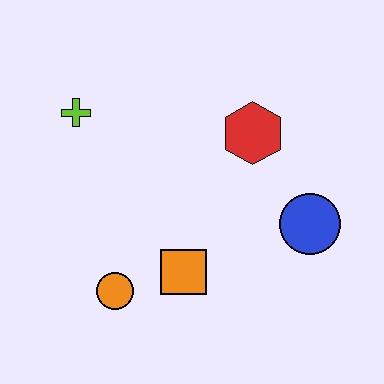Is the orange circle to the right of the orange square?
No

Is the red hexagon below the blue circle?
No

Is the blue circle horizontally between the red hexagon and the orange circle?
No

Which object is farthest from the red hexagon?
The orange circle is farthest from the red hexagon.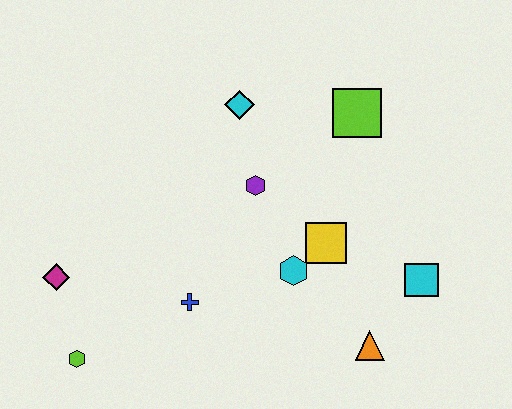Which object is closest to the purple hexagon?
The cyan diamond is closest to the purple hexagon.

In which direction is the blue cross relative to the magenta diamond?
The blue cross is to the right of the magenta diamond.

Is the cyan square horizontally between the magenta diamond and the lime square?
No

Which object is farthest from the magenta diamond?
The cyan square is farthest from the magenta diamond.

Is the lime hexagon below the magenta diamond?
Yes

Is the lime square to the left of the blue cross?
No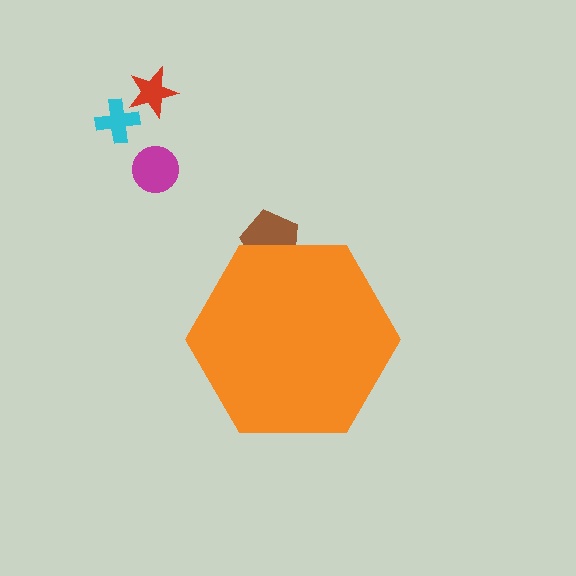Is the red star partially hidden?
No, the red star is fully visible.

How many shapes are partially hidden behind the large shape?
1 shape is partially hidden.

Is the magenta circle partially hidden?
No, the magenta circle is fully visible.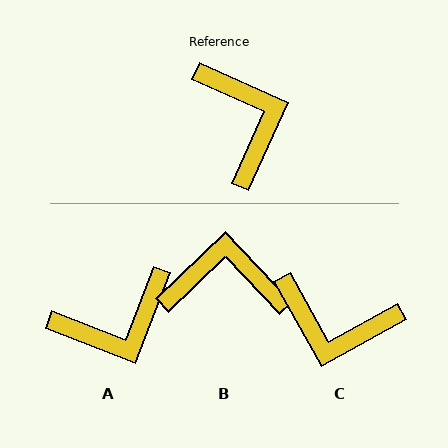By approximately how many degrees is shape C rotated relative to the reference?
Approximately 127 degrees clockwise.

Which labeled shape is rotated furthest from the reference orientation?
C, about 127 degrees away.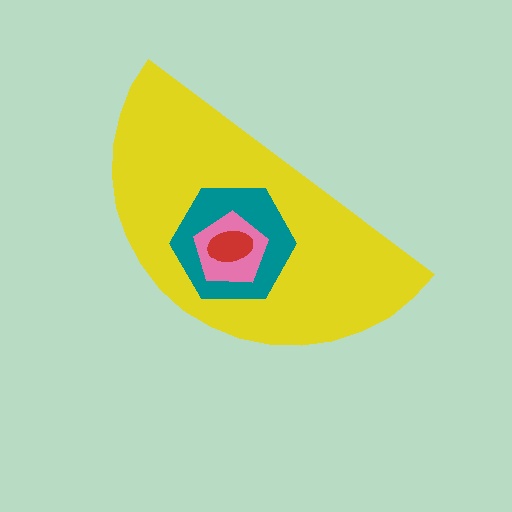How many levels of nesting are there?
4.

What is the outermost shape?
The yellow semicircle.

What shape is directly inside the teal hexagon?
The pink pentagon.